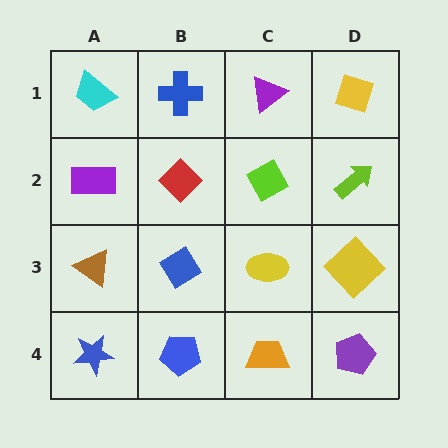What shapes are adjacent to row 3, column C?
A lime diamond (row 2, column C), an orange trapezoid (row 4, column C), a blue diamond (row 3, column B), a yellow diamond (row 3, column D).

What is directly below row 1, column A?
A purple rectangle.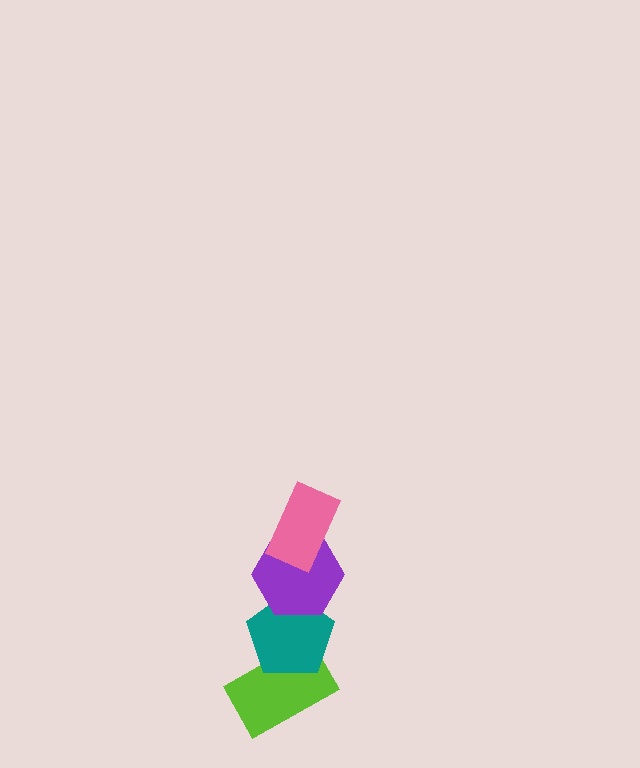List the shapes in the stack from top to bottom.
From top to bottom: the pink rectangle, the purple hexagon, the teal pentagon, the lime rectangle.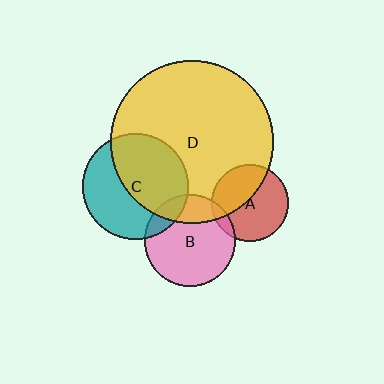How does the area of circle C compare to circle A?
Approximately 1.9 times.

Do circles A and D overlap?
Yes.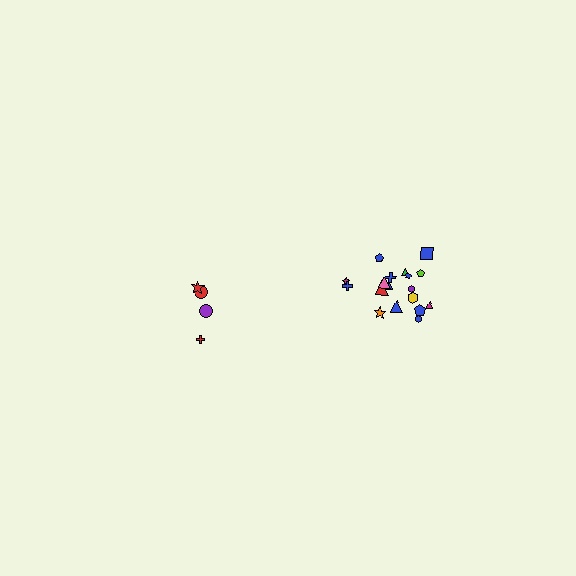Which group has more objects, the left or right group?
The right group.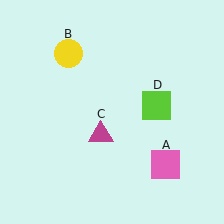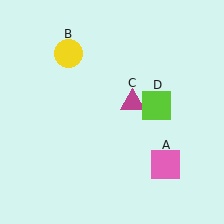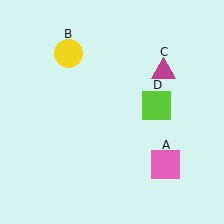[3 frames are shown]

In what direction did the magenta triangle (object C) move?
The magenta triangle (object C) moved up and to the right.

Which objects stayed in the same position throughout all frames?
Pink square (object A) and yellow circle (object B) and lime square (object D) remained stationary.